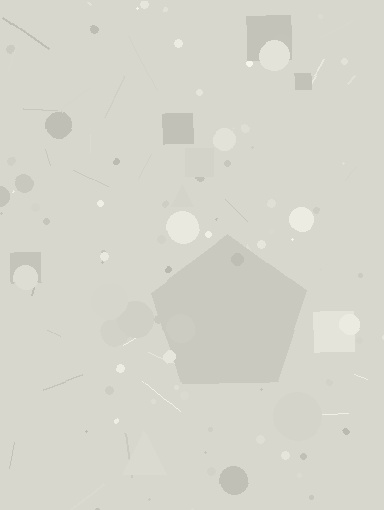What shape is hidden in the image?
A pentagon is hidden in the image.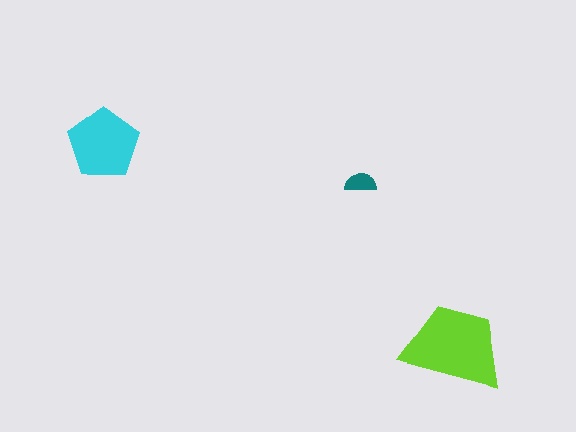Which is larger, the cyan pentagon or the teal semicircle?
The cyan pentagon.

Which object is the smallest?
The teal semicircle.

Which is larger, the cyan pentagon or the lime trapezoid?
The lime trapezoid.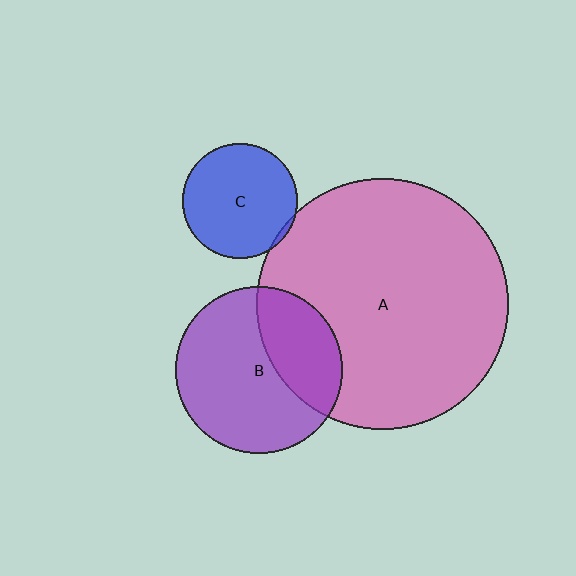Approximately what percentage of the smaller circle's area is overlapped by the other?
Approximately 35%.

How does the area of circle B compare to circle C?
Approximately 2.1 times.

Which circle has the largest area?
Circle A (pink).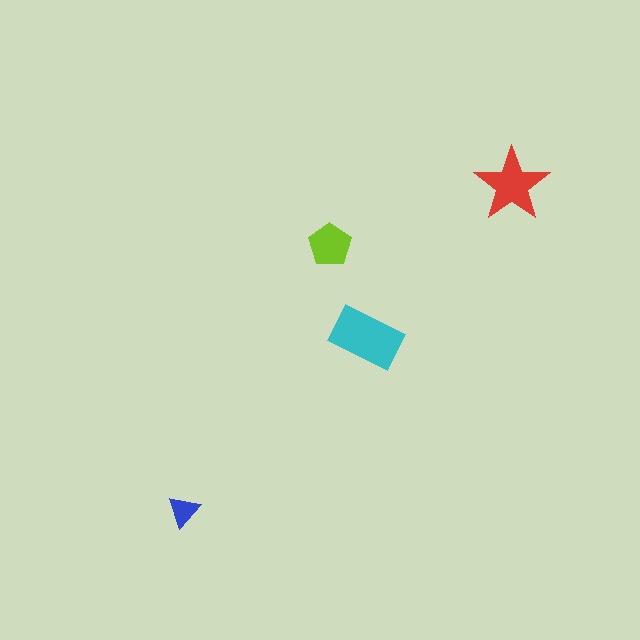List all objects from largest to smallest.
The cyan rectangle, the red star, the lime pentagon, the blue triangle.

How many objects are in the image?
There are 4 objects in the image.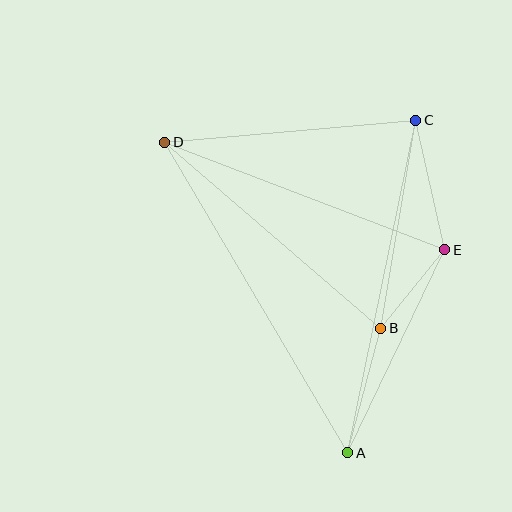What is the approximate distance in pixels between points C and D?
The distance between C and D is approximately 252 pixels.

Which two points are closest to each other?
Points B and E are closest to each other.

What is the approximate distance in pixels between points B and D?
The distance between B and D is approximately 285 pixels.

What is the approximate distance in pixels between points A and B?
The distance between A and B is approximately 129 pixels.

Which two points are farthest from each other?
Points A and D are farthest from each other.